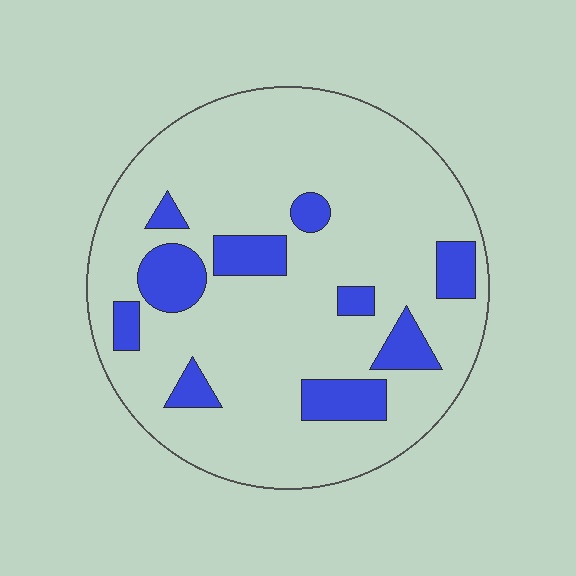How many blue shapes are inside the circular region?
10.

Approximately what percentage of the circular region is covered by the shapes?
Approximately 15%.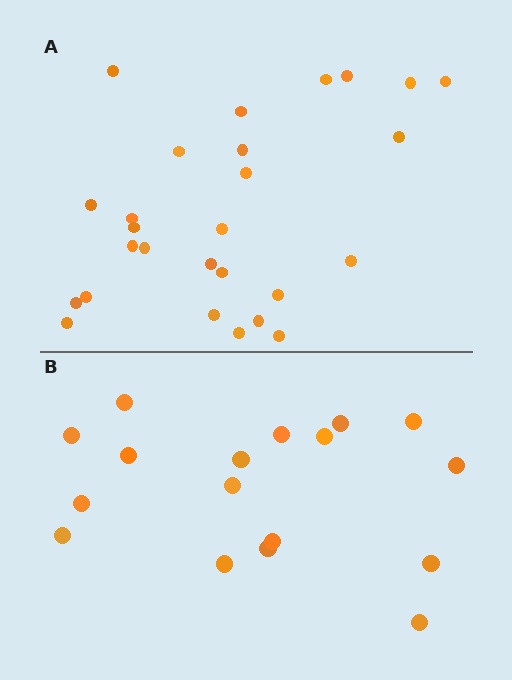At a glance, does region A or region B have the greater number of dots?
Region A (the top region) has more dots.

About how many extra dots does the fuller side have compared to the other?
Region A has roughly 10 or so more dots than region B.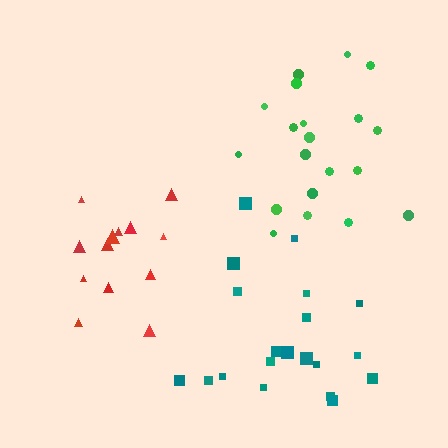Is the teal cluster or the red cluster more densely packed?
Red.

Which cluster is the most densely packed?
Red.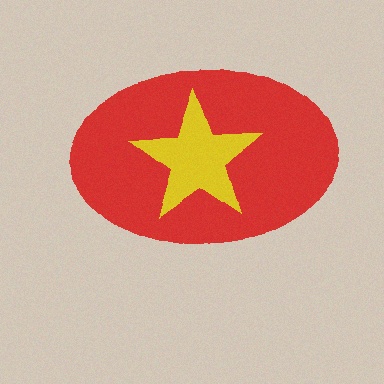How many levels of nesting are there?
2.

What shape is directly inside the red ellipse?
The yellow star.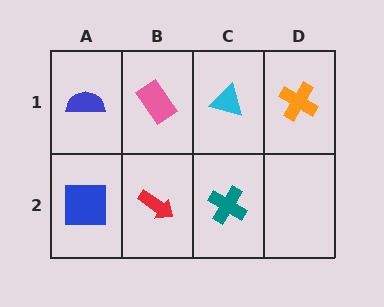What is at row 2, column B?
A red arrow.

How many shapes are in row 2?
3 shapes.